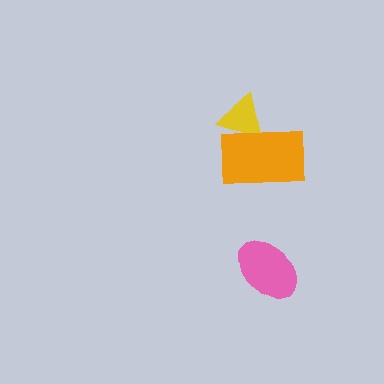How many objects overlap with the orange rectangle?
1 object overlaps with the orange rectangle.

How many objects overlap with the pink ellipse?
0 objects overlap with the pink ellipse.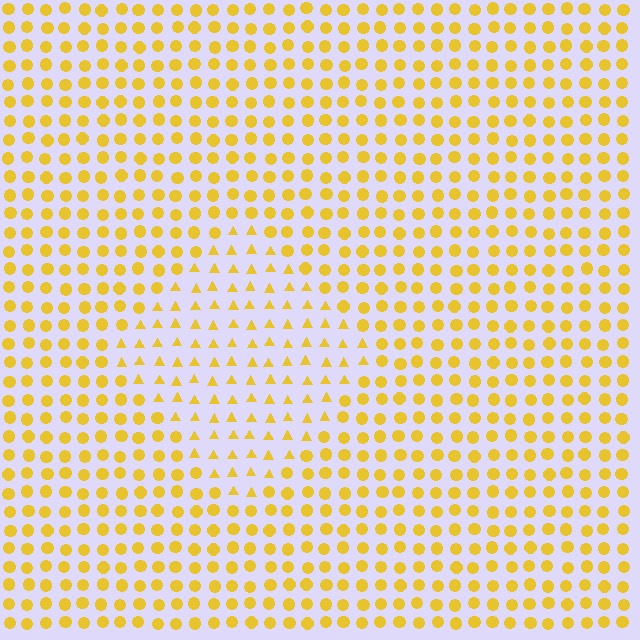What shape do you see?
I see a diamond.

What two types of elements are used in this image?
The image uses triangles inside the diamond region and circles outside it.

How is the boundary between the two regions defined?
The boundary is defined by a change in element shape: triangles inside vs. circles outside. All elements share the same color and spacing.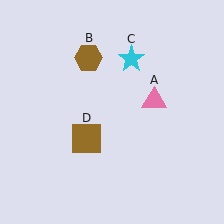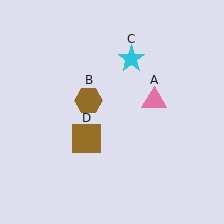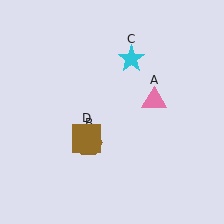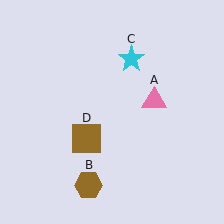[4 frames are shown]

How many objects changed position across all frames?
1 object changed position: brown hexagon (object B).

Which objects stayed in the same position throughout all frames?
Pink triangle (object A) and cyan star (object C) and brown square (object D) remained stationary.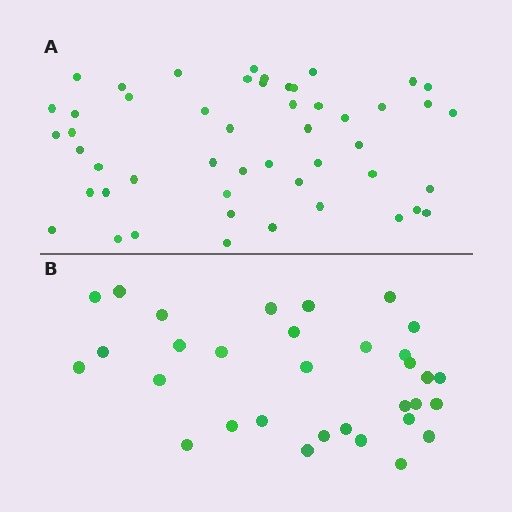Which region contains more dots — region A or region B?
Region A (the top region) has more dots.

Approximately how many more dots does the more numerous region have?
Region A has approximately 20 more dots than region B.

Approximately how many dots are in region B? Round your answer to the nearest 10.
About 30 dots. (The exact count is 32, which rounds to 30.)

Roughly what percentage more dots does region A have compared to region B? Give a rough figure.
About 55% more.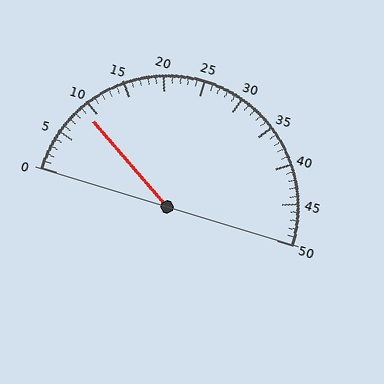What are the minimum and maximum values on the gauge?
The gauge ranges from 0 to 50.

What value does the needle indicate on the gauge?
The needle indicates approximately 9.